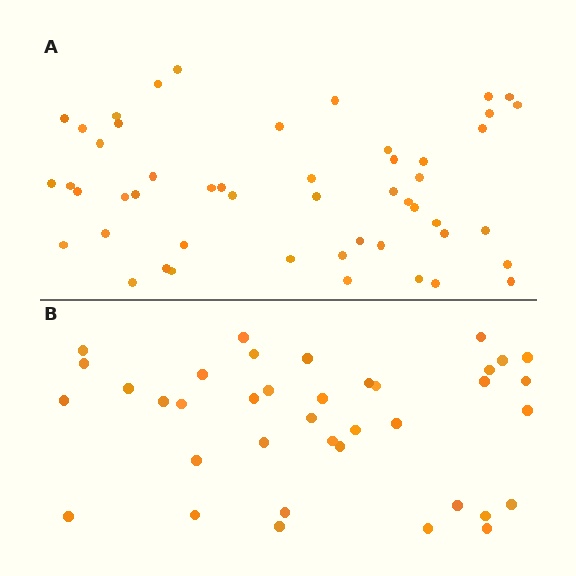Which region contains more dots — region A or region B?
Region A (the top region) has more dots.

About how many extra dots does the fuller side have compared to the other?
Region A has roughly 12 or so more dots than region B.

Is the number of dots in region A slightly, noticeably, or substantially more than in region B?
Region A has noticeably more, but not dramatically so. The ratio is roughly 1.3 to 1.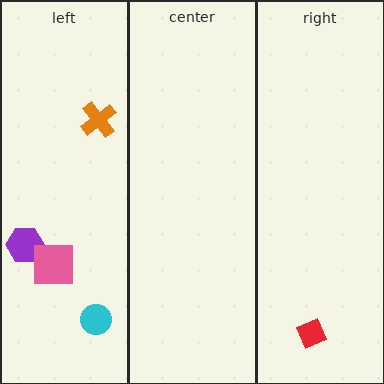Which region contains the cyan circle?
The left region.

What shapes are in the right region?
The red diamond.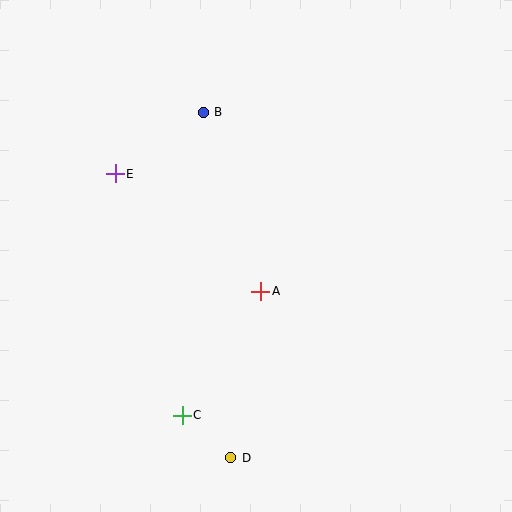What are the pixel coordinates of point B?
Point B is at (203, 112).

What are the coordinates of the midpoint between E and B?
The midpoint between E and B is at (159, 143).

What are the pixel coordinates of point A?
Point A is at (261, 291).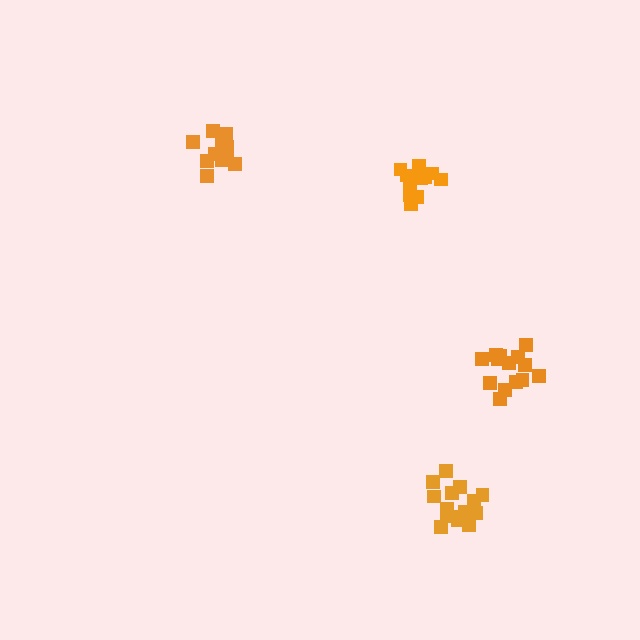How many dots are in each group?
Group 1: 11 dots, Group 2: 14 dots, Group 3: 14 dots, Group 4: 16 dots (55 total).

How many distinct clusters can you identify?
There are 4 distinct clusters.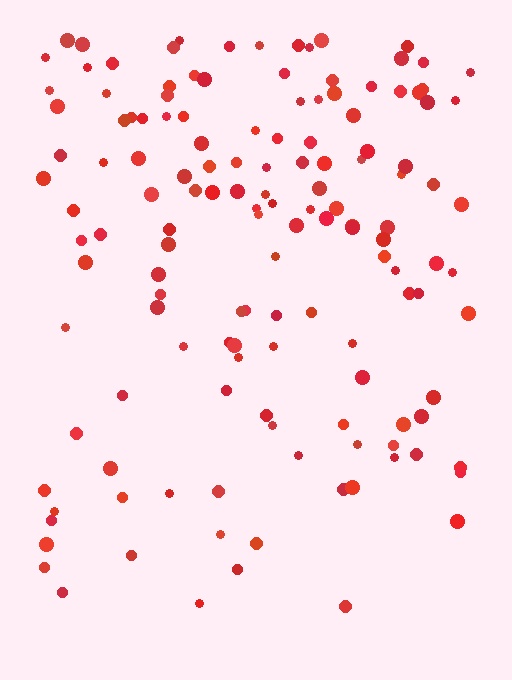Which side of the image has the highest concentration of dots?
The top.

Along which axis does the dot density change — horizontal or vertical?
Vertical.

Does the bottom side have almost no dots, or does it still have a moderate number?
Still a moderate number, just noticeably fewer than the top.